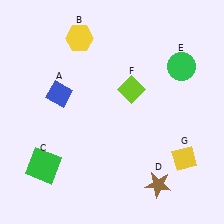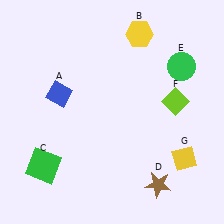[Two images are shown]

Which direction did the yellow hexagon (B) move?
The yellow hexagon (B) moved right.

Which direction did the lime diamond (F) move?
The lime diamond (F) moved right.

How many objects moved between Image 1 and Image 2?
2 objects moved between the two images.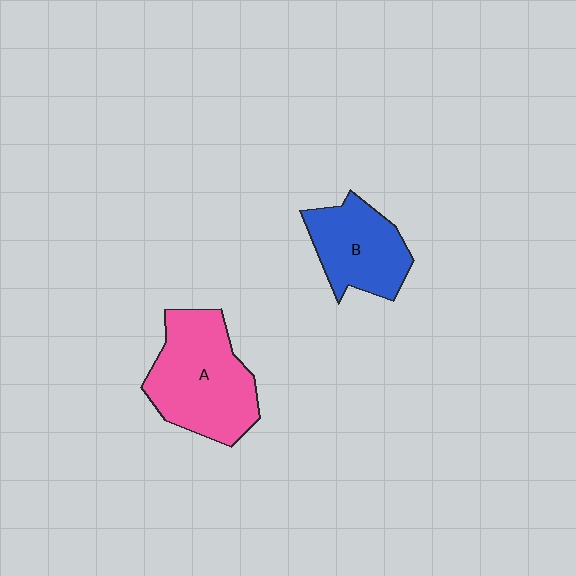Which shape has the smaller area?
Shape B (blue).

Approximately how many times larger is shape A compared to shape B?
Approximately 1.4 times.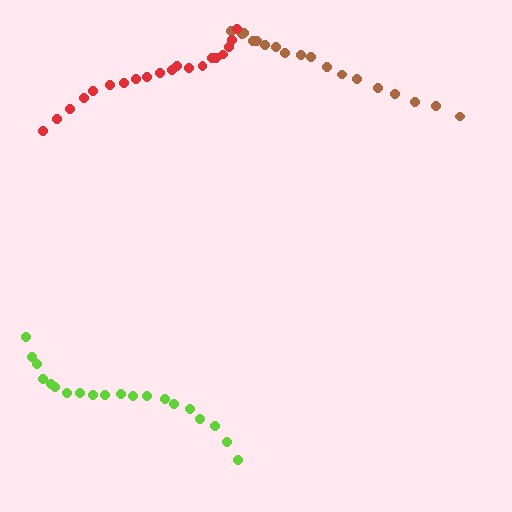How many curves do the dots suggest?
There are 3 distinct paths.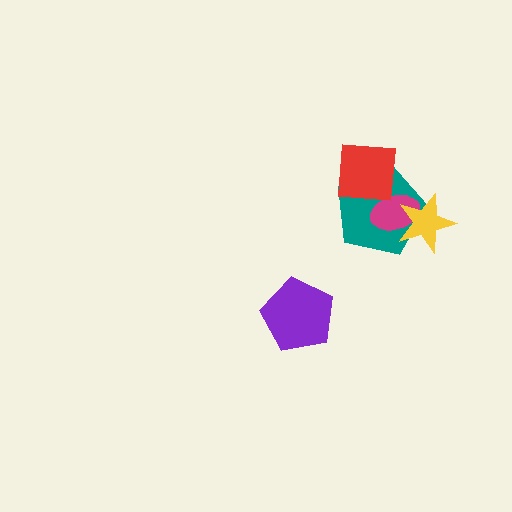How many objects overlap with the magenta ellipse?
3 objects overlap with the magenta ellipse.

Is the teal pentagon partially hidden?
Yes, it is partially covered by another shape.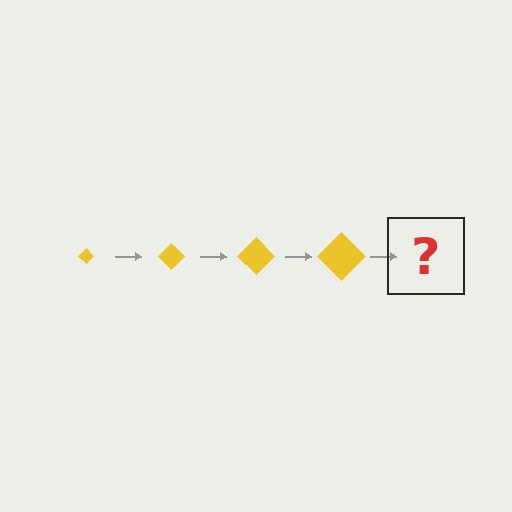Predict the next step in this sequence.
The next step is a yellow diamond, larger than the previous one.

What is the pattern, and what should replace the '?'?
The pattern is that the diamond gets progressively larger each step. The '?' should be a yellow diamond, larger than the previous one.